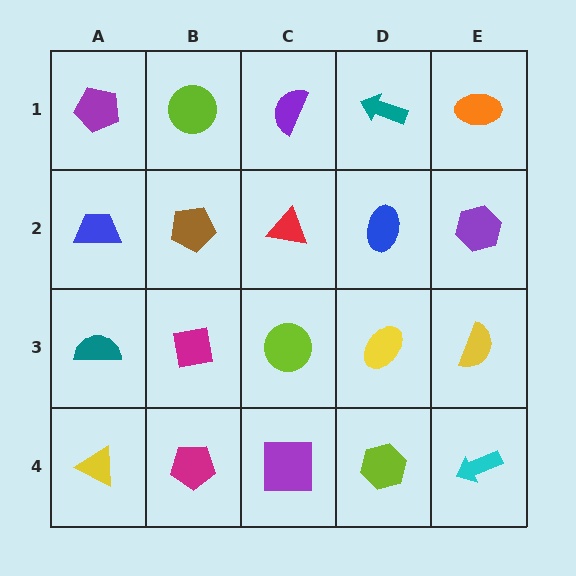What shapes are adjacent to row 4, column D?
A yellow ellipse (row 3, column D), a purple square (row 4, column C), a cyan arrow (row 4, column E).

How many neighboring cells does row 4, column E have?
2.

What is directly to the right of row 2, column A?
A brown pentagon.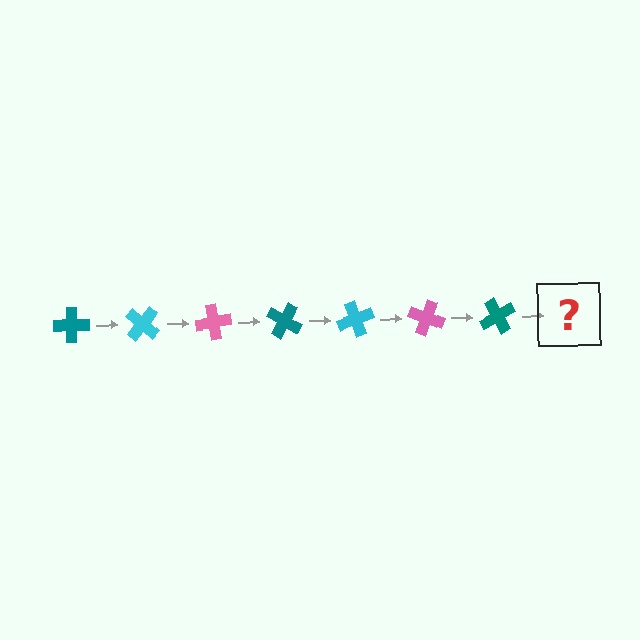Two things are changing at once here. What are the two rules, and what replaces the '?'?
The two rules are that it rotates 40 degrees each step and the color cycles through teal, cyan, and pink. The '?' should be a cyan cross, rotated 280 degrees from the start.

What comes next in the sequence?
The next element should be a cyan cross, rotated 280 degrees from the start.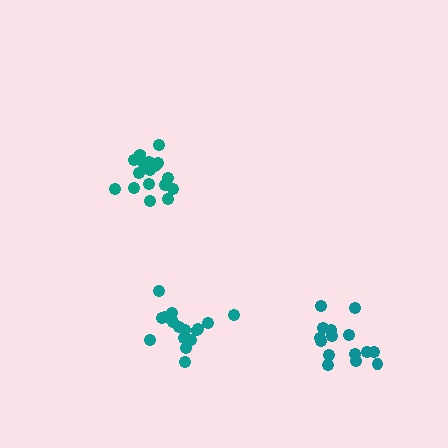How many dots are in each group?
Group 1: 18 dots, Group 2: 16 dots, Group 3: 15 dots (49 total).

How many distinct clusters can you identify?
There are 3 distinct clusters.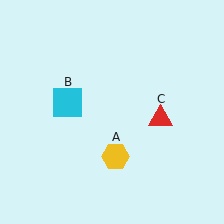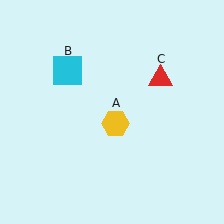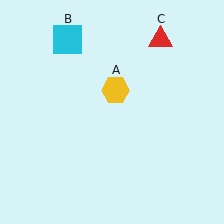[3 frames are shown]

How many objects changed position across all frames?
3 objects changed position: yellow hexagon (object A), cyan square (object B), red triangle (object C).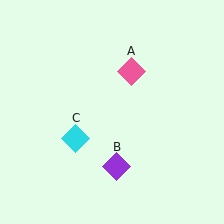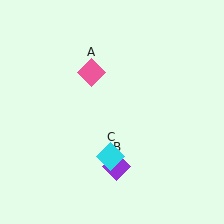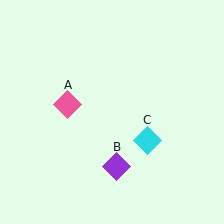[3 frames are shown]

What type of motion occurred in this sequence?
The pink diamond (object A), cyan diamond (object C) rotated counterclockwise around the center of the scene.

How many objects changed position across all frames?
2 objects changed position: pink diamond (object A), cyan diamond (object C).